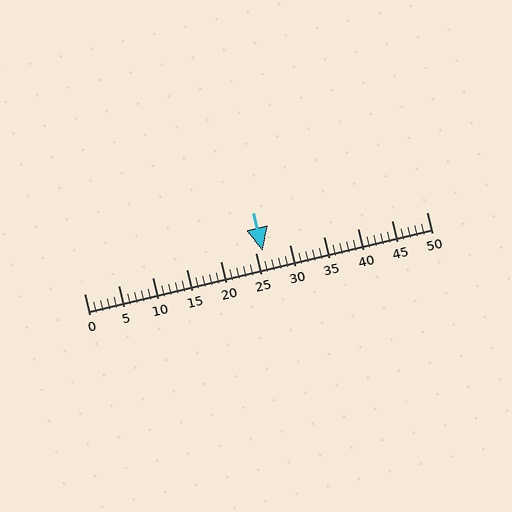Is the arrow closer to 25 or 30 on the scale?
The arrow is closer to 25.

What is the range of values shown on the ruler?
The ruler shows values from 0 to 50.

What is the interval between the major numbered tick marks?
The major tick marks are spaced 5 units apart.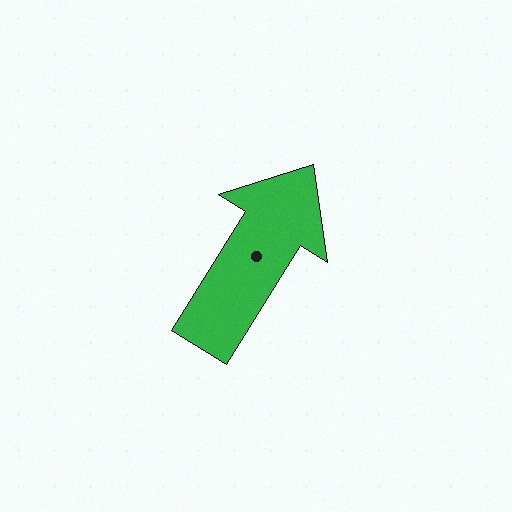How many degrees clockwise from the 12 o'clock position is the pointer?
Approximately 32 degrees.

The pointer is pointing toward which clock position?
Roughly 1 o'clock.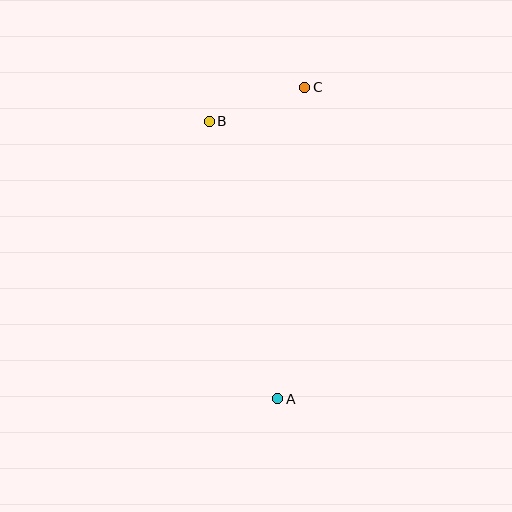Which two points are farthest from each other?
Points A and C are farthest from each other.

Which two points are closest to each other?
Points B and C are closest to each other.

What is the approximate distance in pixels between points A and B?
The distance between A and B is approximately 286 pixels.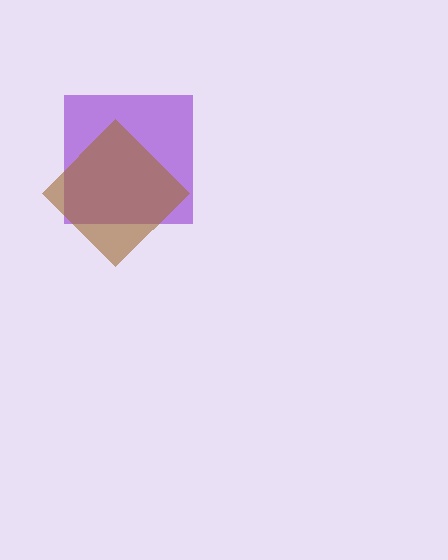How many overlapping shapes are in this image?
There are 2 overlapping shapes in the image.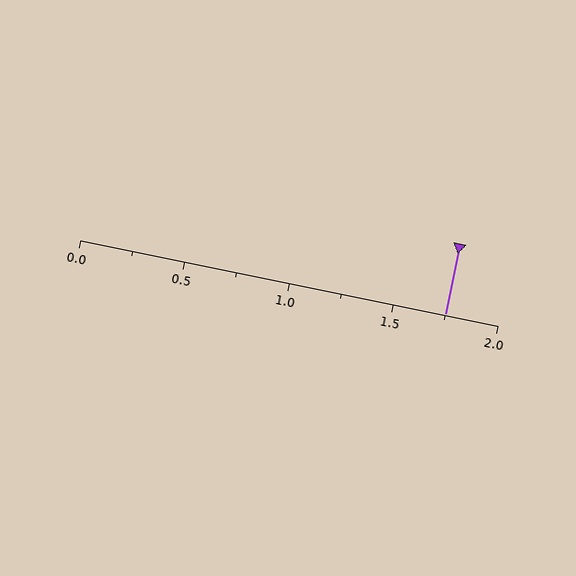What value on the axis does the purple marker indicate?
The marker indicates approximately 1.75.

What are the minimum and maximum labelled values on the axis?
The axis runs from 0.0 to 2.0.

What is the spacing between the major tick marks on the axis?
The major ticks are spaced 0.5 apart.